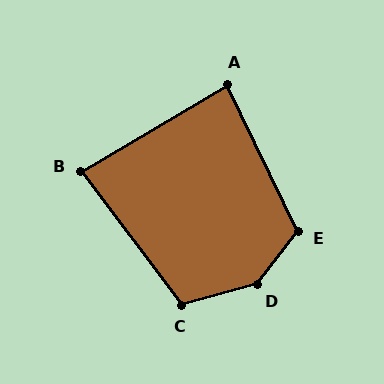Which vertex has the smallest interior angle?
B, at approximately 83 degrees.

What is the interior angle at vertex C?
Approximately 112 degrees (obtuse).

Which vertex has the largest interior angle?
D, at approximately 143 degrees.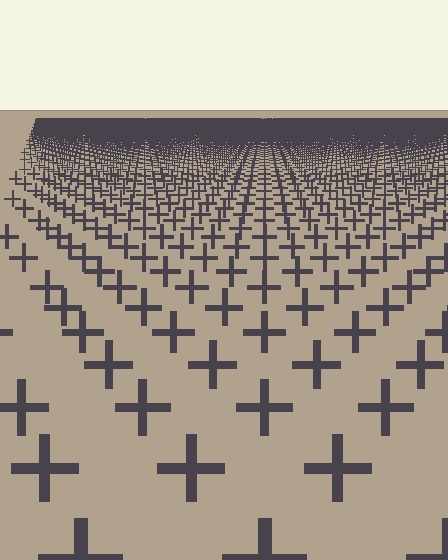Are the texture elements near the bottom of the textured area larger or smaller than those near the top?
Larger. Near the bottom, elements are closer to the viewer and appear at a bigger on-screen size.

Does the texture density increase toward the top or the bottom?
Density increases toward the top.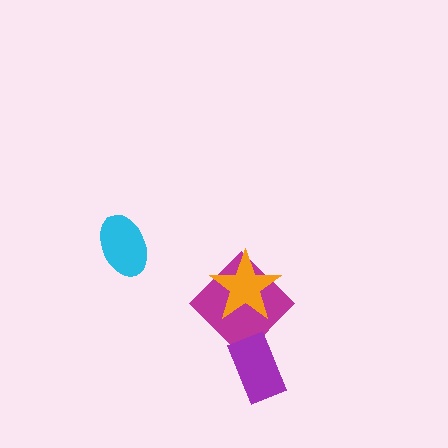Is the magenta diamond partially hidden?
Yes, it is partially covered by another shape.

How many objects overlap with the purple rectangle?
0 objects overlap with the purple rectangle.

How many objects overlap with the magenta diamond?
1 object overlaps with the magenta diamond.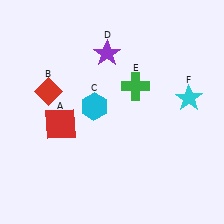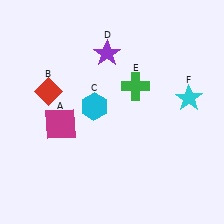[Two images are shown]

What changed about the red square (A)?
In Image 1, A is red. In Image 2, it changed to magenta.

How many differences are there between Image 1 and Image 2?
There is 1 difference between the two images.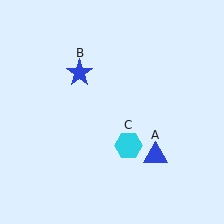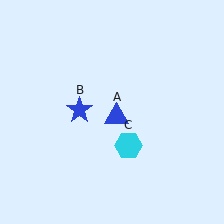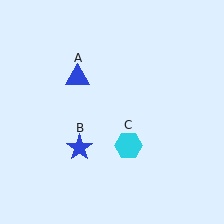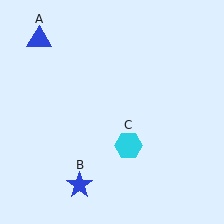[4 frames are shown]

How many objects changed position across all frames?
2 objects changed position: blue triangle (object A), blue star (object B).